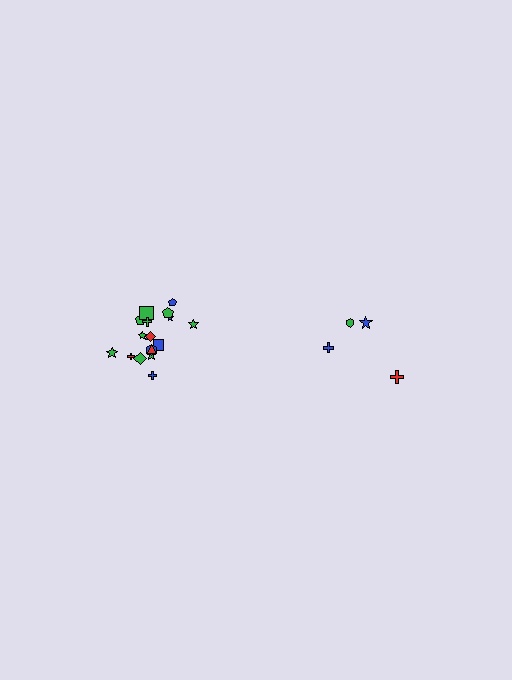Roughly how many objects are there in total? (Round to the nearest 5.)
Roughly 20 objects in total.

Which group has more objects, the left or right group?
The left group.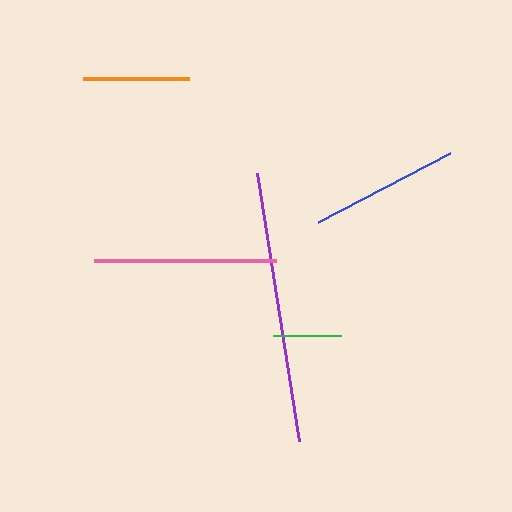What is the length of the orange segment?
The orange segment is approximately 106 pixels long.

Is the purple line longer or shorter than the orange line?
The purple line is longer than the orange line.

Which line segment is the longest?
The purple line is the longest at approximately 271 pixels.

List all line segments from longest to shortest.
From longest to shortest: purple, pink, blue, orange, green.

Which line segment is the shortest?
The green line is the shortest at approximately 68 pixels.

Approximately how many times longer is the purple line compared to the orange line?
The purple line is approximately 2.6 times the length of the orange line.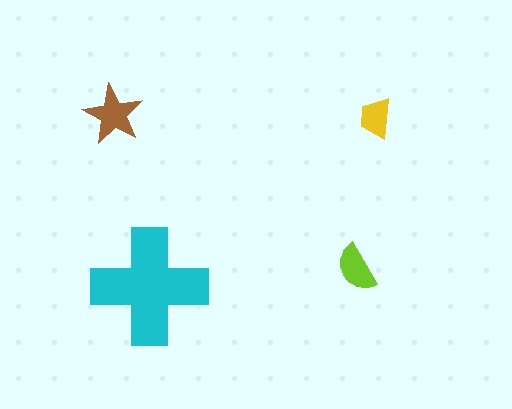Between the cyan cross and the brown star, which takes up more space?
The cyan cross.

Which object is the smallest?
The yellow trapezoid.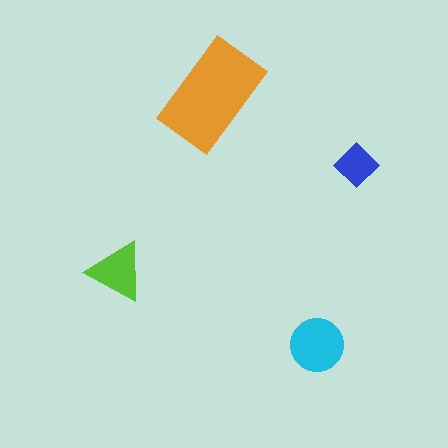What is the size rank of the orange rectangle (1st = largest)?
1st.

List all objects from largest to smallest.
The orange rectangle, the cyan circle, the lime triangle, the blue diamond.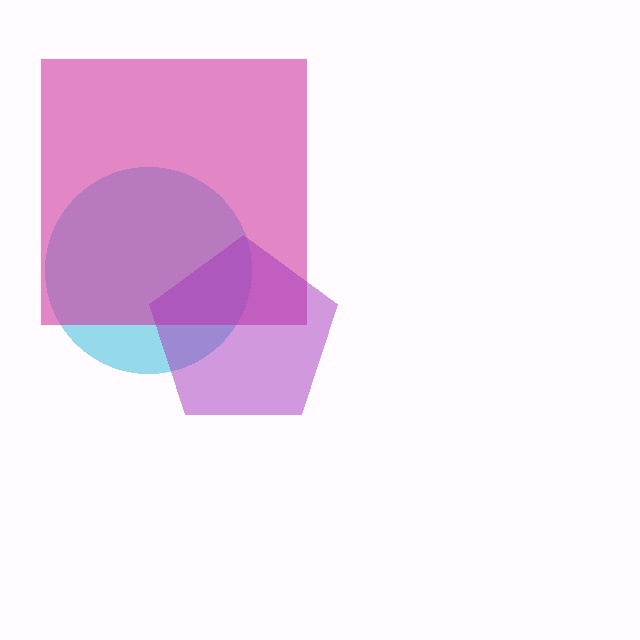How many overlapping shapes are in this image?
There are 3 overlapping shapes in the image.